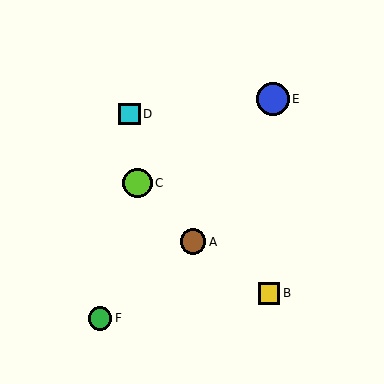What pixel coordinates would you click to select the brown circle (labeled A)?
Click at (193, 242) to select the brown circle A.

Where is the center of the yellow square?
The center of the yellow square is at (269, 293).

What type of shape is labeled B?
Shape B is a yellow square.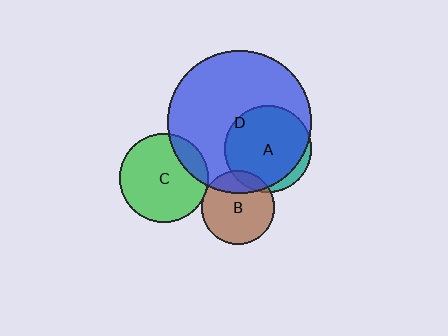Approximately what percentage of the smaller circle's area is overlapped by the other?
Approximately 15%.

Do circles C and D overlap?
Yes.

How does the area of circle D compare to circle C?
Approximately 2.6 times.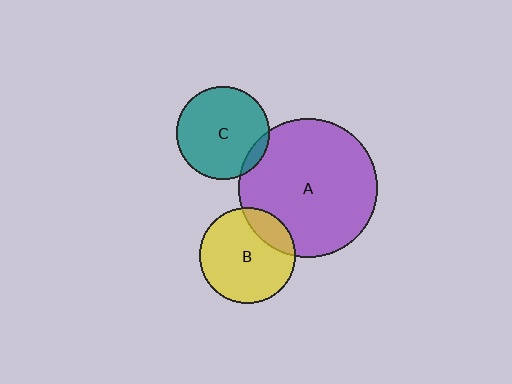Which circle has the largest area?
Circle A (purple).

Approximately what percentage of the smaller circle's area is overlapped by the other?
Approximately 10%.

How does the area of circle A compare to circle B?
Approximately 2.1 times.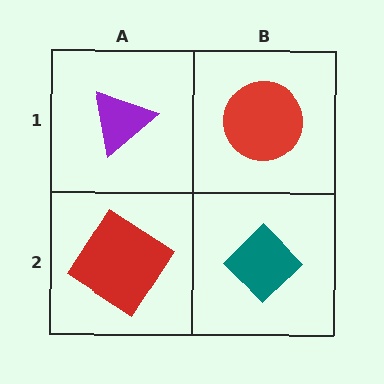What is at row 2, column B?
A teal diamond.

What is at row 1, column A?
A purple triangle.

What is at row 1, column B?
A red circle.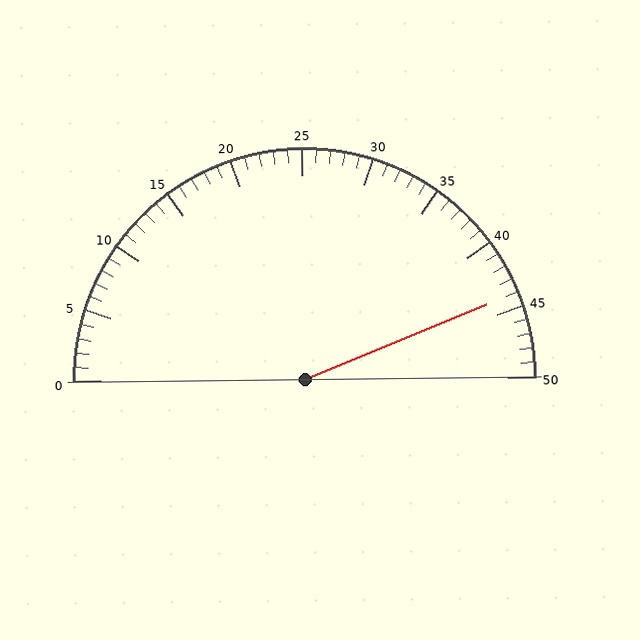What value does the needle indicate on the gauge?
The needle indicates approximately 44.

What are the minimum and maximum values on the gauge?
The gauge ranges from 0 to 50.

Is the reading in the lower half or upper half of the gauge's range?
The reading is in the upper half of the range (0 to 50).